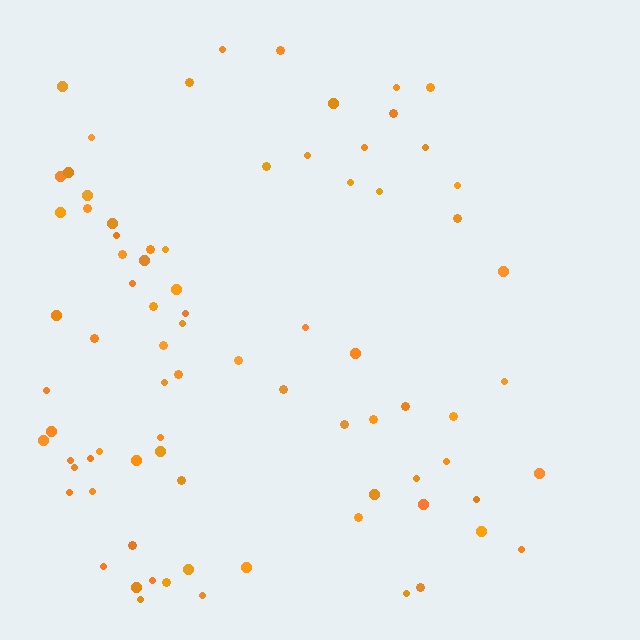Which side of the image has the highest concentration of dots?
The left.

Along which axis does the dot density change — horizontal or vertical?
Horizontal.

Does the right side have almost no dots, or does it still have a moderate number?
Still a moderate number, just noticeably fewer than the left.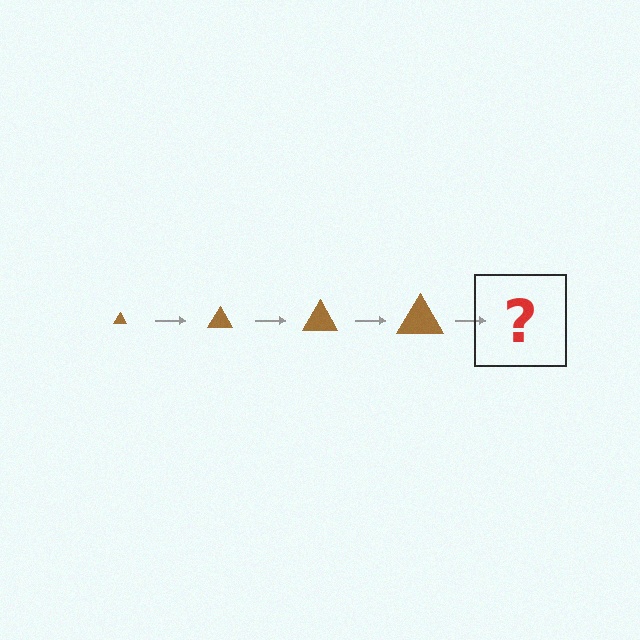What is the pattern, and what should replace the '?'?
The pattern is that the triangle gets progressively larger each step. The '?' should be a brown triangle, larger than the previous one.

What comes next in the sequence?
The next element should be a brown triangle, larger than the previous one.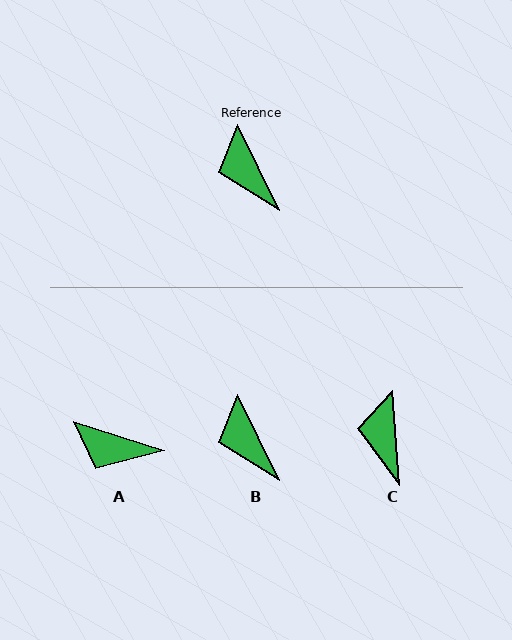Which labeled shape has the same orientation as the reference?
B.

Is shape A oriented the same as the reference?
No, it is off by about 46 degrees.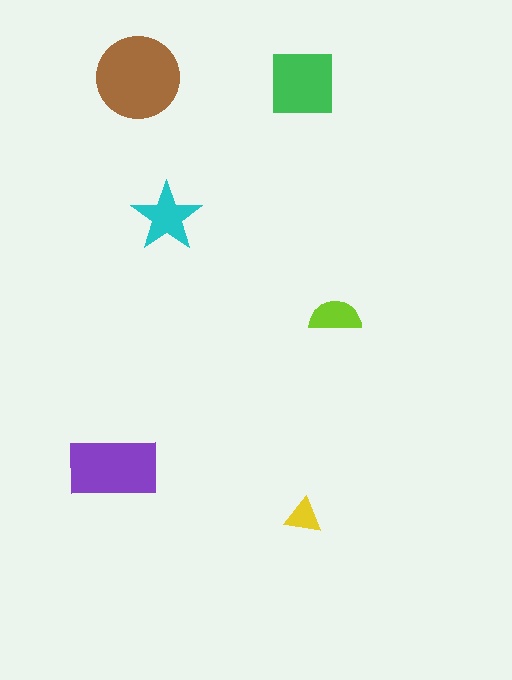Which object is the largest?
The brown circle.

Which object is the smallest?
The yellow triangle.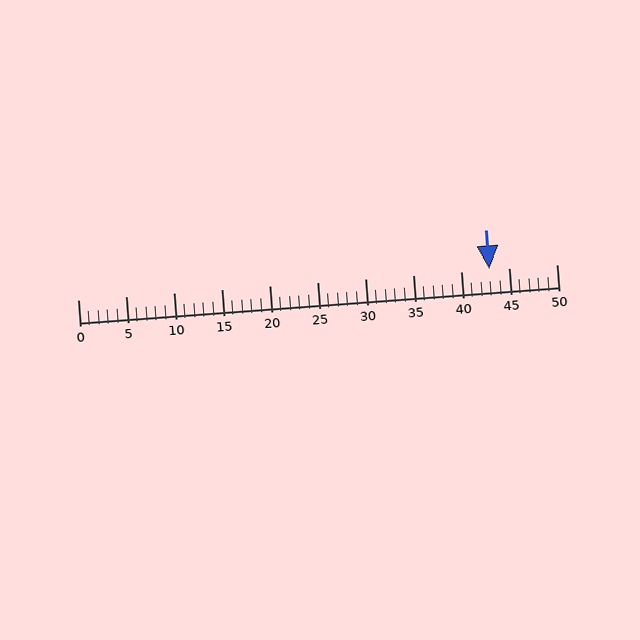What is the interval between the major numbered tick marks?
The major tick marks are spaced 5 units apart.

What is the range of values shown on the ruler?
The ruler shows values from 0 to 50.